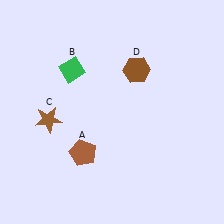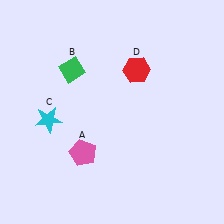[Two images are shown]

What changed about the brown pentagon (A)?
In Image 1, A is brown. In Image 2, it changed to pink.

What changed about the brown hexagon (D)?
In Image 1, D is brown. In Image 2, it changed to red.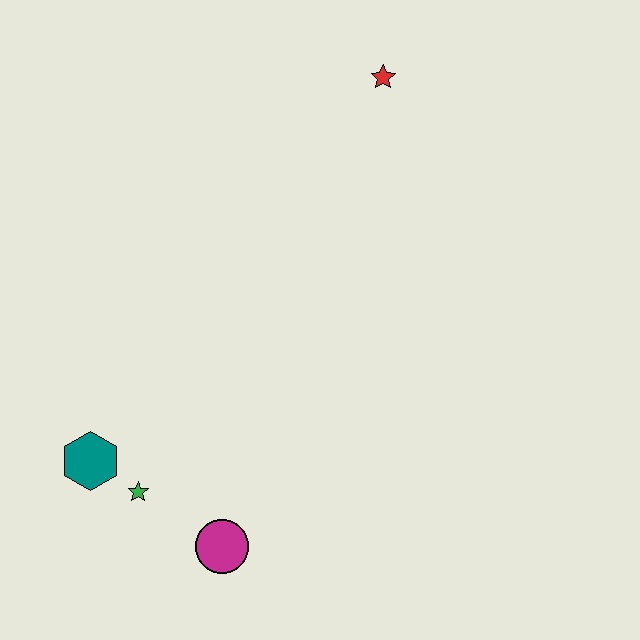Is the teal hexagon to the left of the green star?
Yes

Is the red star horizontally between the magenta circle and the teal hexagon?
No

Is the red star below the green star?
No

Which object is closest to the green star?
The teal hexagon is closest to the green star.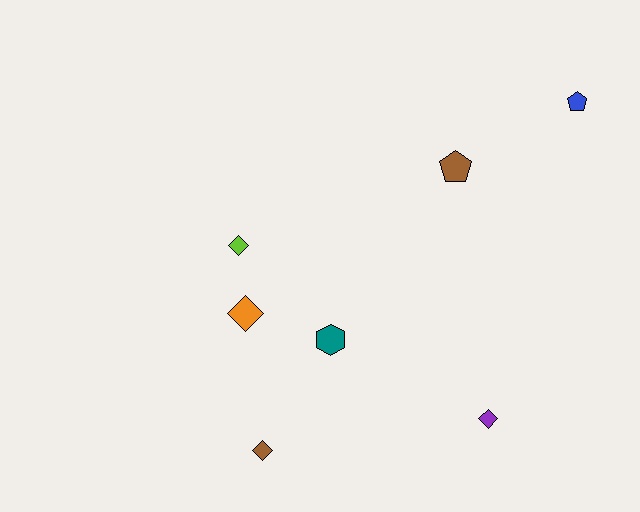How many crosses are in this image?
There are no crosses.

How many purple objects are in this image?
There is 1 purple object.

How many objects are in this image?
There are 7 objects.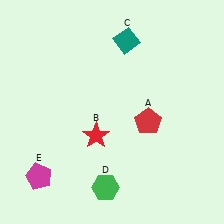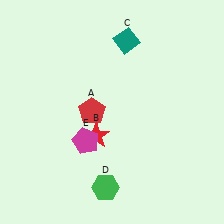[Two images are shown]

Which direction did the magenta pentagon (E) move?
The magenta pentagon (E) moved right.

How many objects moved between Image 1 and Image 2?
2 objects moved between the two images.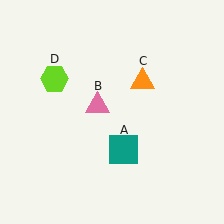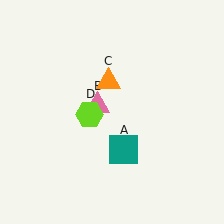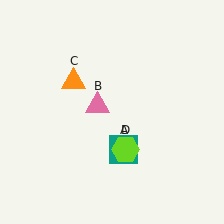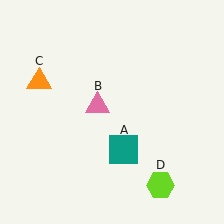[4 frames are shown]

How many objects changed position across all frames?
2 objects changed position: orange triangle (object C), lime hexagon (object D).